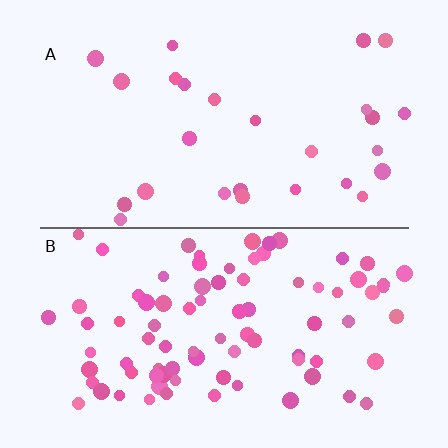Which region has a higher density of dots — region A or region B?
B (the bottom).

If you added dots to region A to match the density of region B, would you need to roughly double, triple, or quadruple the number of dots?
Approximately triple.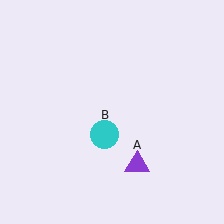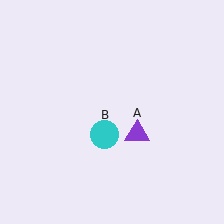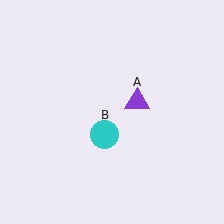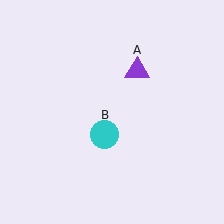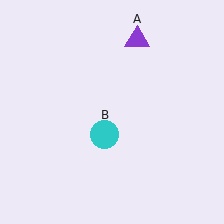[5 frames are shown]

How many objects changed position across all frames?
1 object changed position: purple triangle (object A).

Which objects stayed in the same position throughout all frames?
Cyan circle (object B) remained stationary.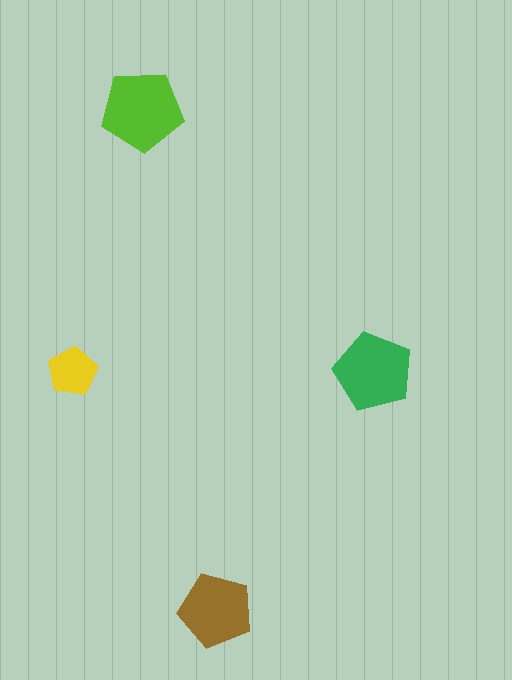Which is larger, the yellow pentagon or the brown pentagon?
The brown one.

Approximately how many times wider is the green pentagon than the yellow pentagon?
About 1.5 times wider.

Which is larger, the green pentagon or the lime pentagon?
The lime one.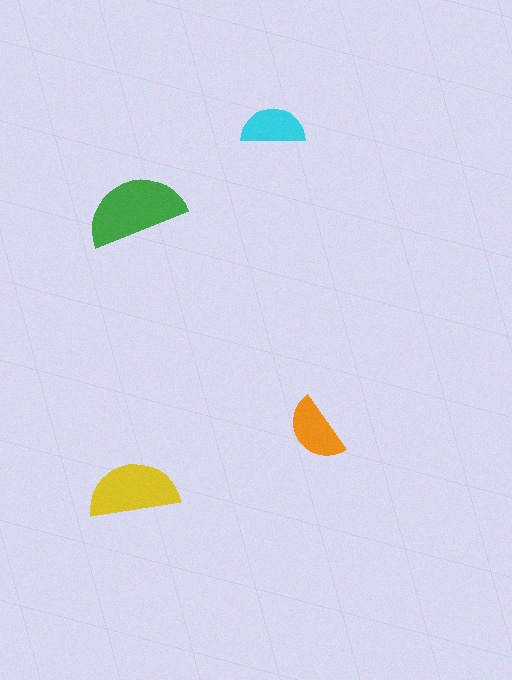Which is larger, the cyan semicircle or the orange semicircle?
The orange one.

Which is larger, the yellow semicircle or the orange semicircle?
The yellow one.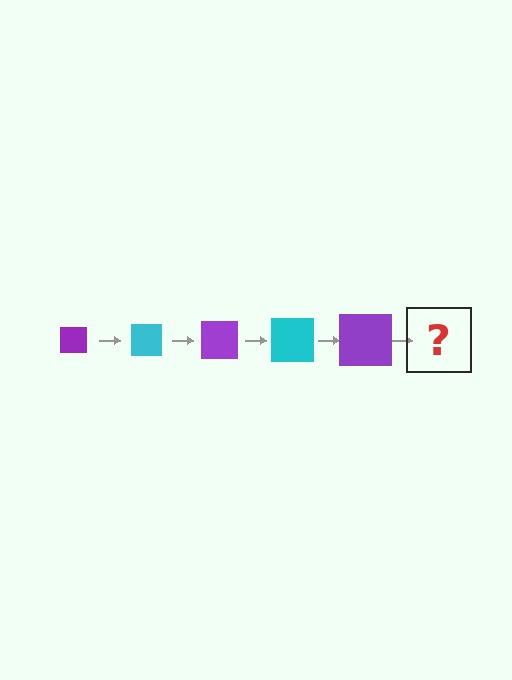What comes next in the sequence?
The next element should be a cyan square, larger than the previous one.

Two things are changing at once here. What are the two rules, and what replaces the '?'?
The two rules are that the square grows larger each step and the color cycles through purple and cyan. The '?' should be a cyan square, larger than the previous one.